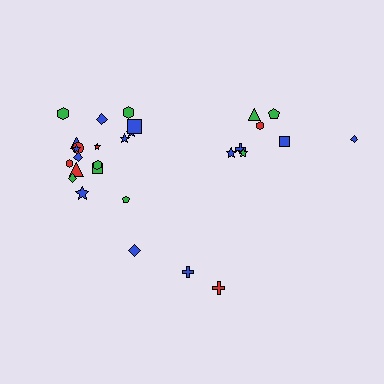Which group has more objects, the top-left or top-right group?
The top-left group.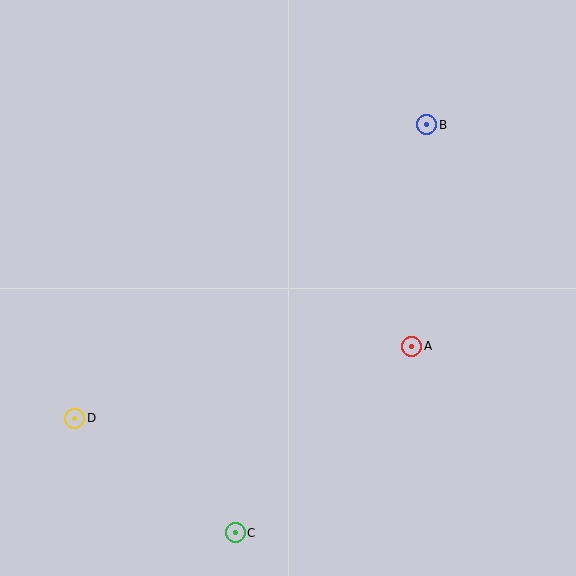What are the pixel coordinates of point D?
Point D is at (75, 418).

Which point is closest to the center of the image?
Point A at (412, 346) is closest to the center.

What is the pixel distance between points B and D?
The distance between B and D is 458 pixels.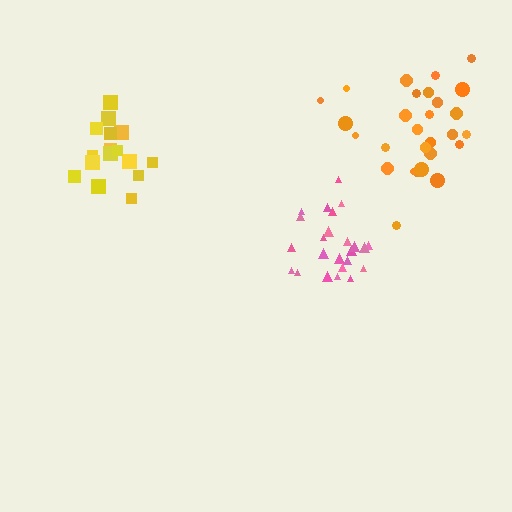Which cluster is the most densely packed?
Pink.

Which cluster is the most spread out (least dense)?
Orange.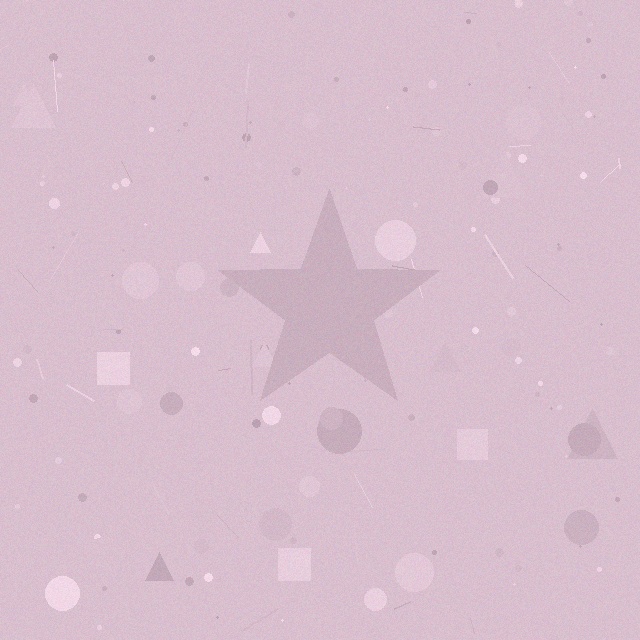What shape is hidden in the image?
A star is hidden in the image.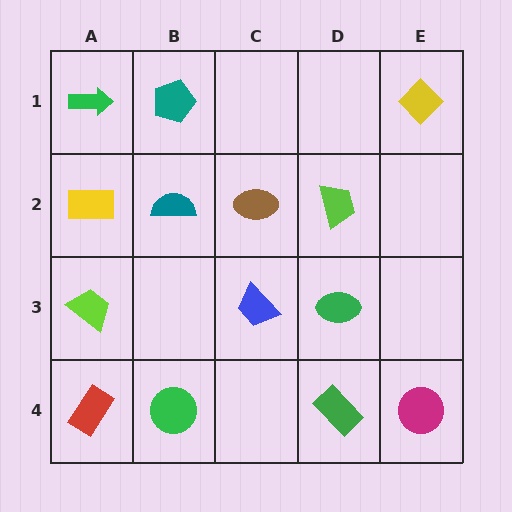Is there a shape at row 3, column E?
No, that cell is empty.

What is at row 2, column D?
A lime trapezoid.